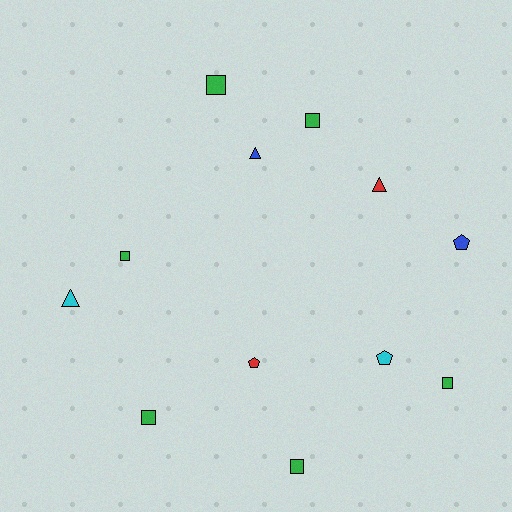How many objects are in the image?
There are 12 objects.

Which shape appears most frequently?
Square, with 6 objects.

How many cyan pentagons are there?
There is 1 cyan pentagon.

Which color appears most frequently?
Green, with 6 objects.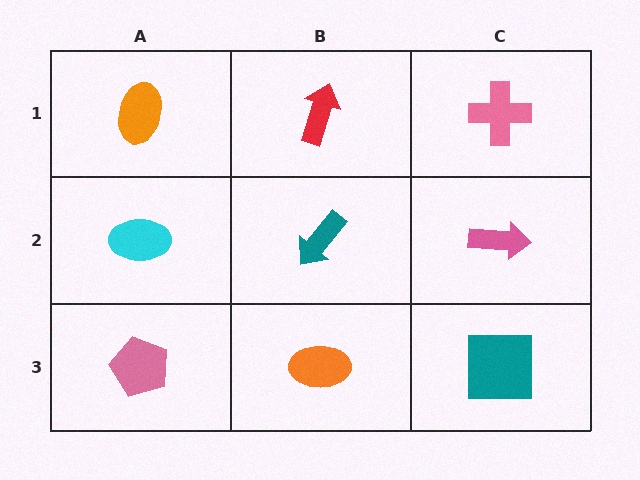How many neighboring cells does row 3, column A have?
2.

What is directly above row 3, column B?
A teal arrow.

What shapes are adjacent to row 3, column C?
A pink arrow (row 2, column C), an orange ellipse (row 3, column B).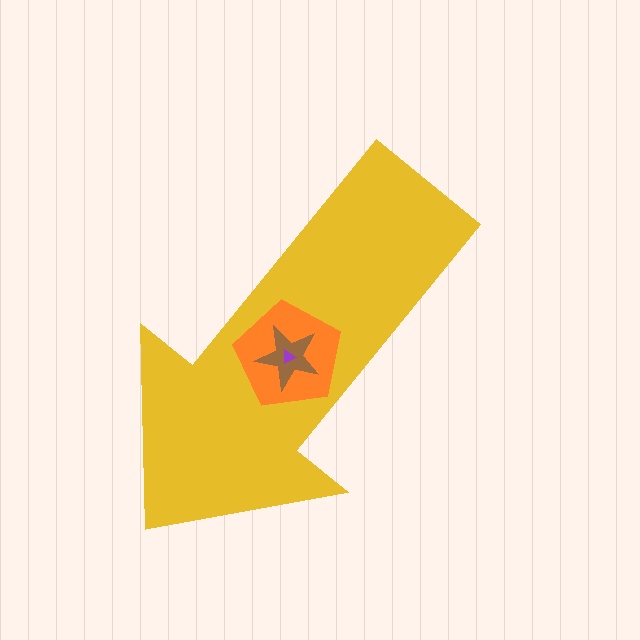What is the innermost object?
The purple triangle.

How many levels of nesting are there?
4.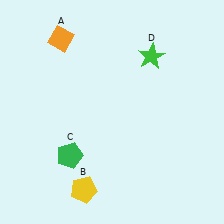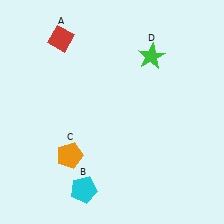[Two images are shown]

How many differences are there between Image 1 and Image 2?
There are 3 differences between the two images.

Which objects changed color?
A changed from orange to red. B changed from yellow to cyan. C changed from green to orange.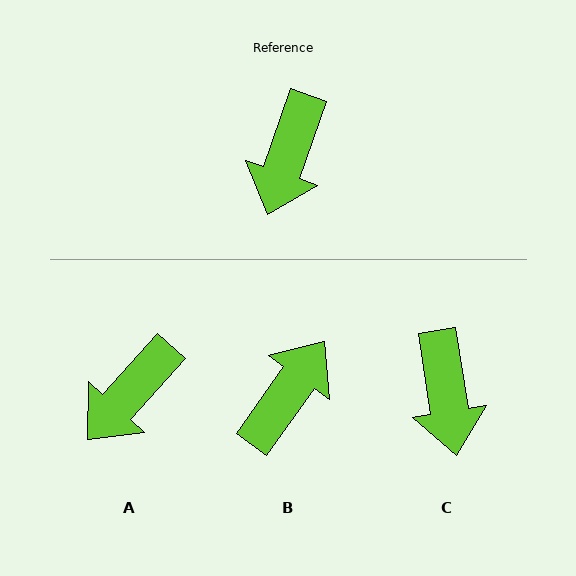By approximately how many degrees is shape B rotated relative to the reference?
Approximately 164 degrees counter-clockwise.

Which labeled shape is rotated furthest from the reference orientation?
B, about 164 degrees away.